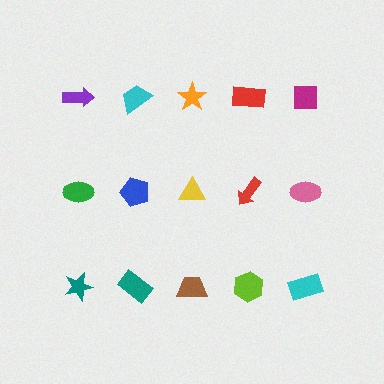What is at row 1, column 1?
A purple arrow.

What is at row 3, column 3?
A brown trapezoid.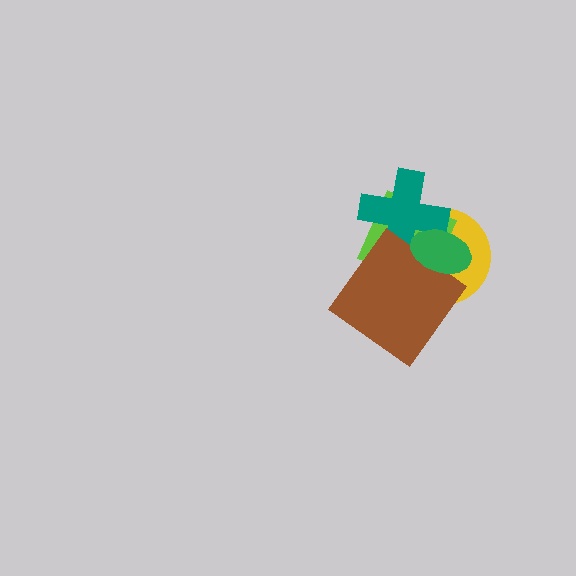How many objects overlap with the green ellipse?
4 objects overlap with the green ellipse.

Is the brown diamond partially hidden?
Yes, it is partially covered by another shape.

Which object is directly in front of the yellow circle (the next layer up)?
The lime square is directly in front of the yellow circle.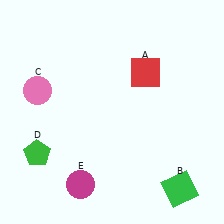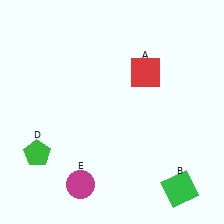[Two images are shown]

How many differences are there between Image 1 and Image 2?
There is 1 difference between the two images.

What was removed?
The pink circle (C) was removed in Image 2.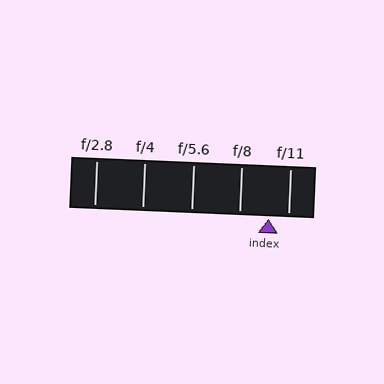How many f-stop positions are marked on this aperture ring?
There are 5 f-stop positions marked.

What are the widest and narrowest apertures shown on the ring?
The widest aperture shown is f/2.8 and the narrowest is f/11.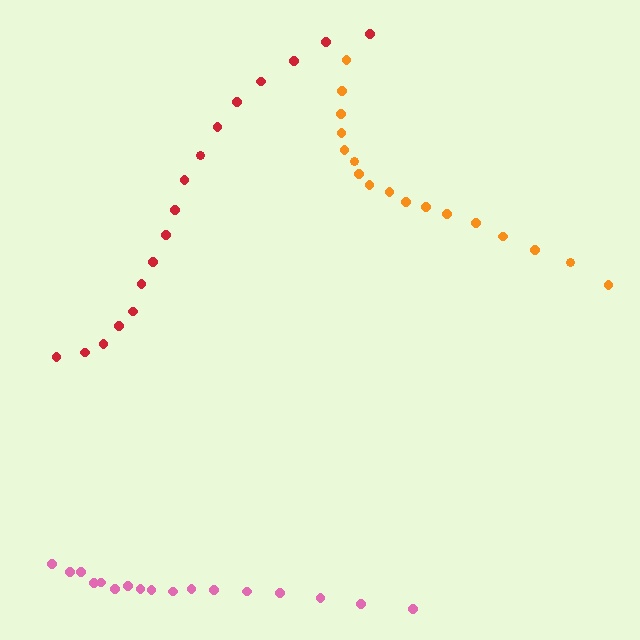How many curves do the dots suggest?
There are 3 distinct paths.